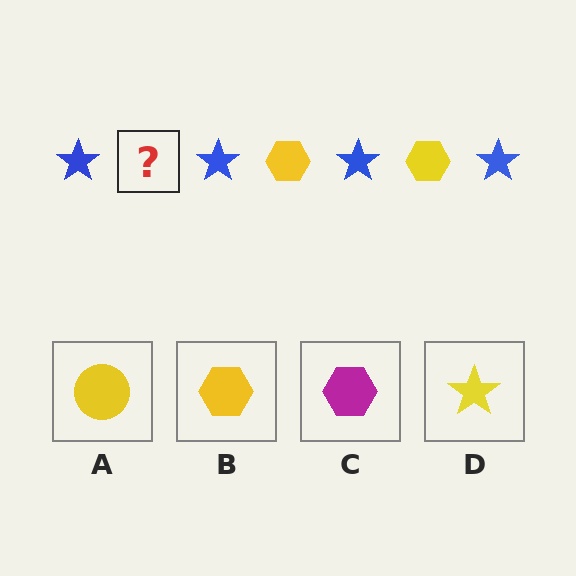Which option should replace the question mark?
Option B.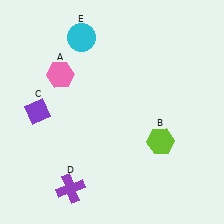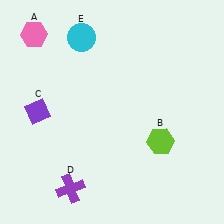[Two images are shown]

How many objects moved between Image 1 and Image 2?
1 object moved between the two images.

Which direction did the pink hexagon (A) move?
The pink hexagon (A) moved up.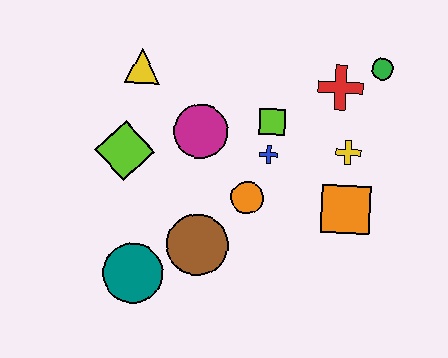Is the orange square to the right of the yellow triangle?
Yes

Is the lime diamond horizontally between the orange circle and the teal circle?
No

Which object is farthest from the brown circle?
The green circle is farthest from the brown circle.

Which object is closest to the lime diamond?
The magenta circle is closest to the lime diamond.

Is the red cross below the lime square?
No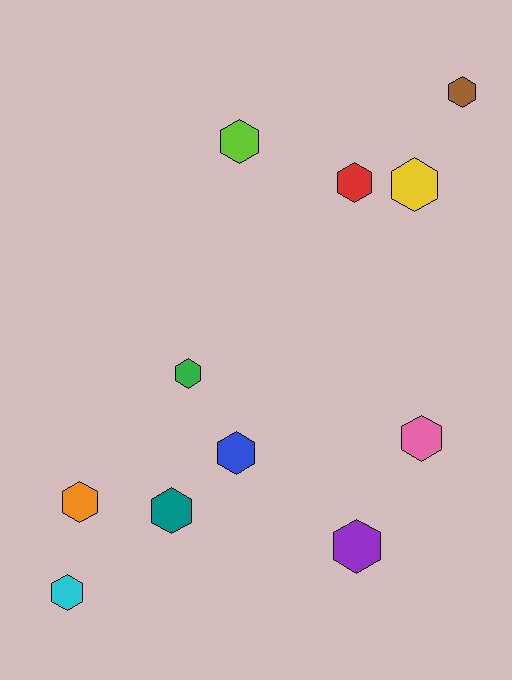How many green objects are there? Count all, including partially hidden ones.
There is 1 green object.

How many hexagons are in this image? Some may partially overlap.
There are 11 hexagons.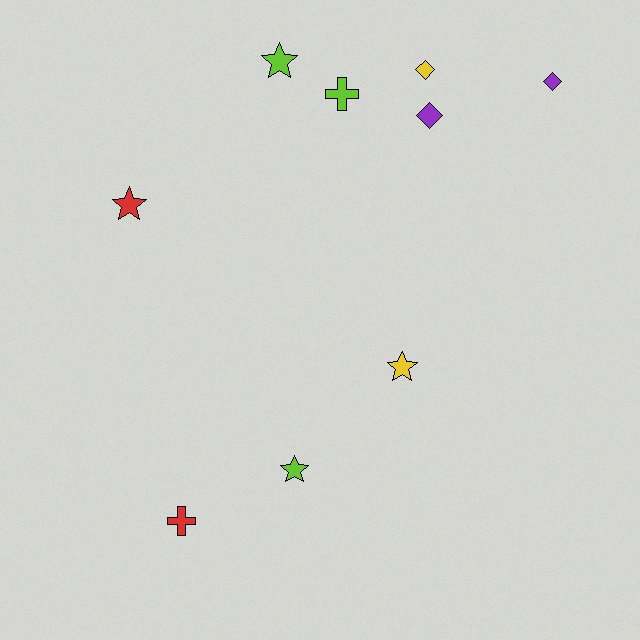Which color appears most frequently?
Lime, with 3 objects.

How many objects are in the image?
There are 9 objects.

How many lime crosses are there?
There is 1 lime cross.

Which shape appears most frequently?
Star, with 4 objects.